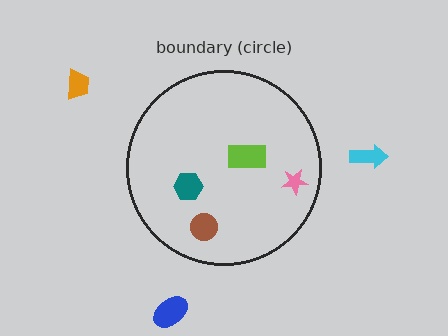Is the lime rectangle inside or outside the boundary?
Inside.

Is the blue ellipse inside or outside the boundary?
Outside.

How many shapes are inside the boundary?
4 inside, 3 outside.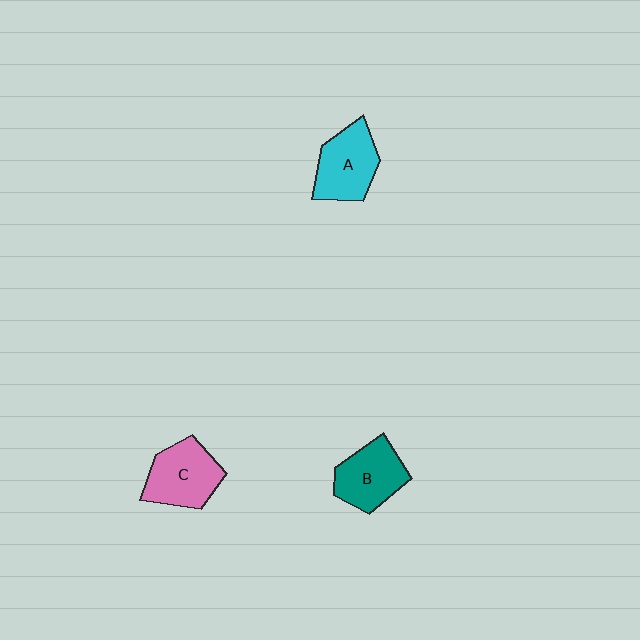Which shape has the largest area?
Shape C (pink).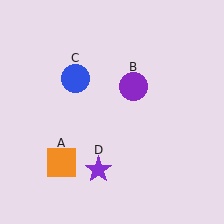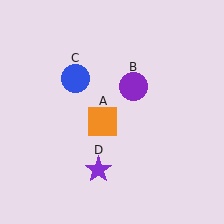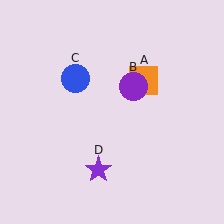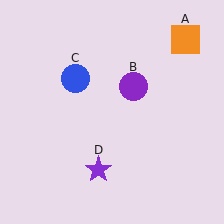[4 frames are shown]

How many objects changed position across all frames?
1 object changed position: orange square (object A).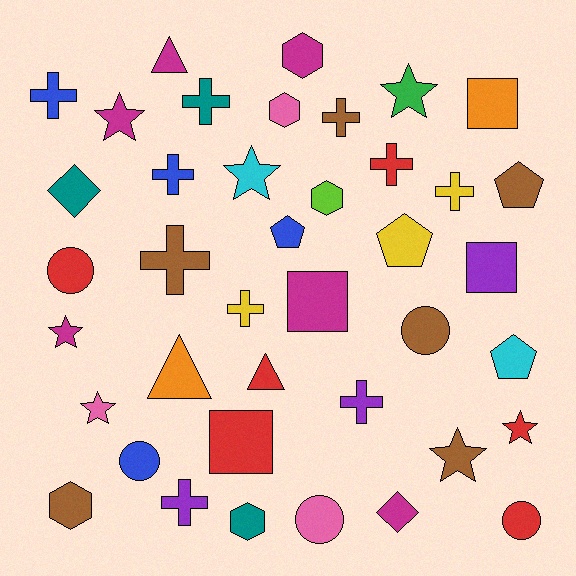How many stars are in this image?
There are 7 stars.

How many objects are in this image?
There are 40 objects.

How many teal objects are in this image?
There are 3 teal objects.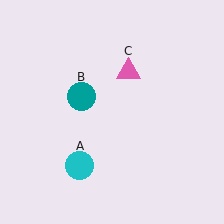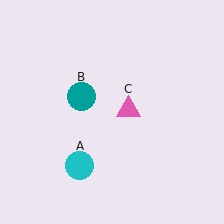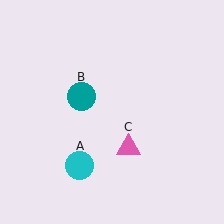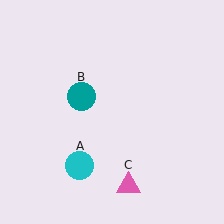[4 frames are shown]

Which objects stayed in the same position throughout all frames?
Cyan circle (object A) and teal circle (object B) remained stationary.